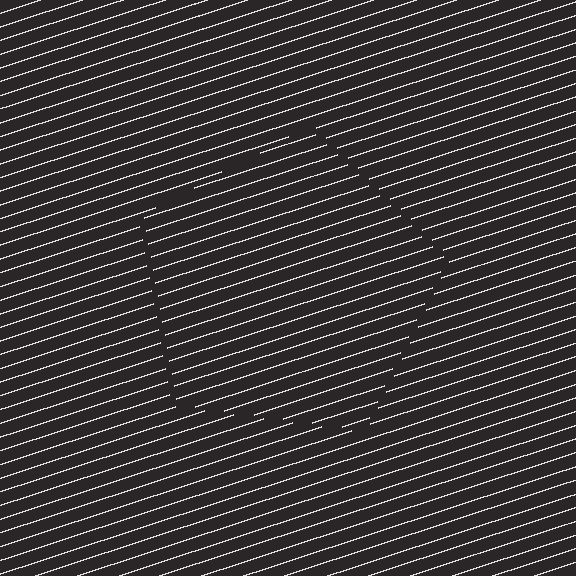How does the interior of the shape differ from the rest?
The interior of the shape contains the same grating, shifted by half a period — the contour is defined by the phase discontinuity where line-ends from the inner and outer gratings abut.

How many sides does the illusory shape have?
5 sides — the line-ends trace a pentagon.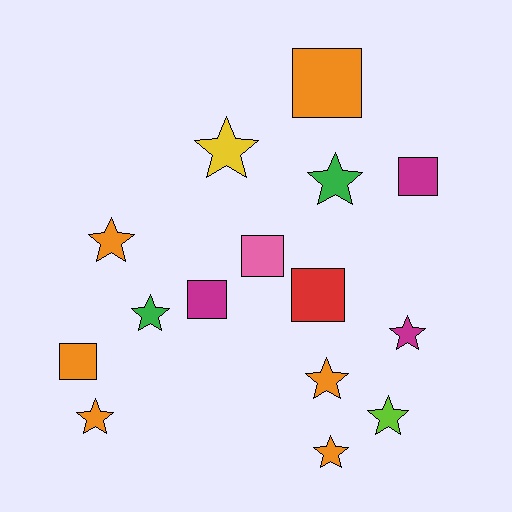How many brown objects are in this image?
There are no brown objects.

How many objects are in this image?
There are 15 objects.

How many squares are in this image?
There are 6 squares.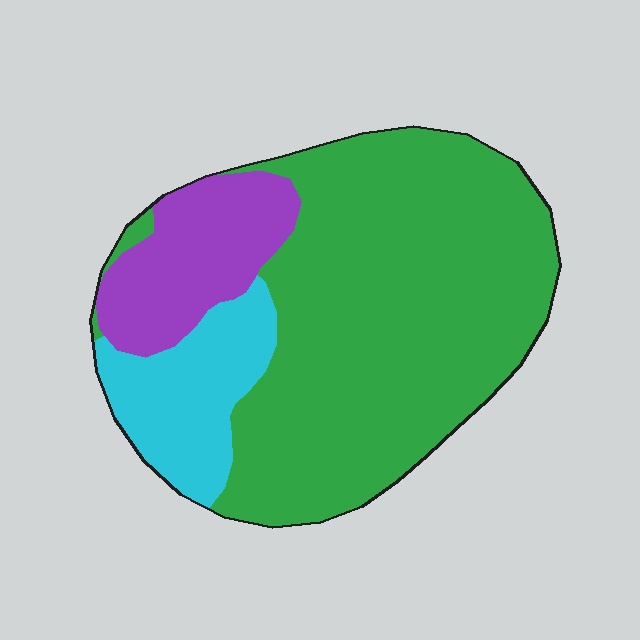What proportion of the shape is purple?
Purple takes up about one sixth (1/6) of the shape.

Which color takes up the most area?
Green, at roughly 70%.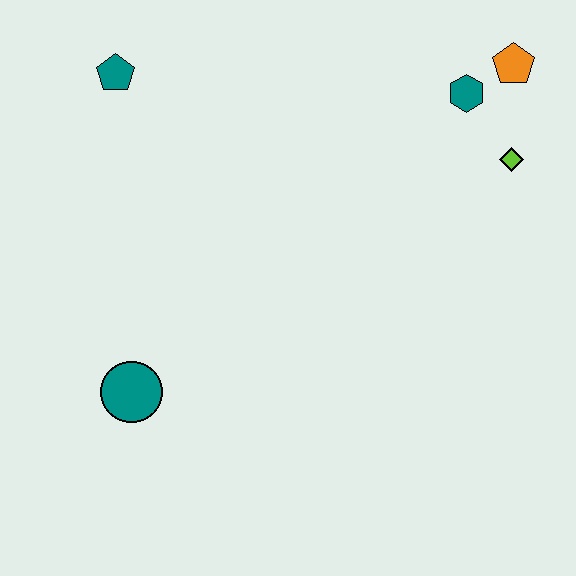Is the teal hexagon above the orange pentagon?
No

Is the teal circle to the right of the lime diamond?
No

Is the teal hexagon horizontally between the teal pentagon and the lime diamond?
Yes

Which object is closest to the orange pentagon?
The teal hexagon is closest to the orange pentagon.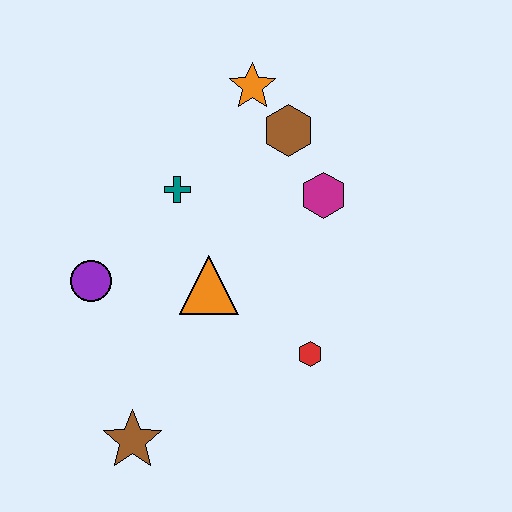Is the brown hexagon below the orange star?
Yes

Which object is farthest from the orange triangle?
The orange star is farthest from the orange triangle.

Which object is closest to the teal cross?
The orange triangle is closest to the teal cross.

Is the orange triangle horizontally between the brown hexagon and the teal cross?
Yes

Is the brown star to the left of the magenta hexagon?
Yes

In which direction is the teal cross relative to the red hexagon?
The teal cross is above the red hexagon.